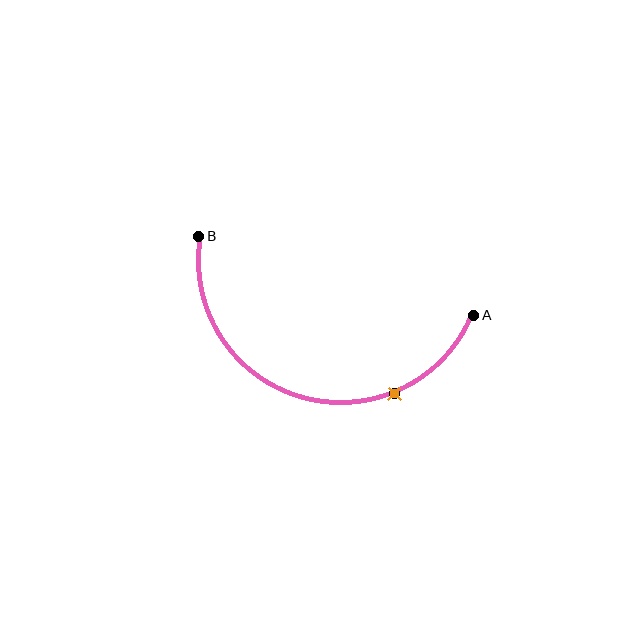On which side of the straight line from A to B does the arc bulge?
The arc bulges below the straight line connecting A and B.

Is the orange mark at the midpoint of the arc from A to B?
No. The orange mark lies on the arc but is closer to endpoint A. The arc midpoint would be at the point on the curve equidistant along the arc from both A and B.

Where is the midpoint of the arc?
The arc midpoint is the point on the curve farthest from the straight line joining A and B. It sits below that line.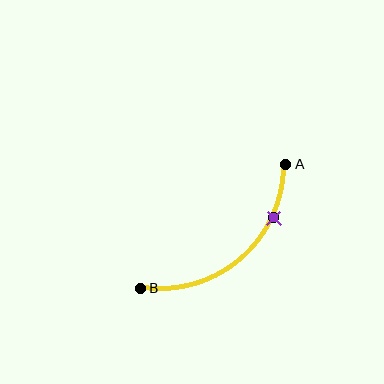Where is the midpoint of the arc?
The arc midpoint is the point on the curve farthest from the straight line joining A and B. It sits below and to the right of that line.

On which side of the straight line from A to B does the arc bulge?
The arc bulges below and to the right of the straight line connecting A and B.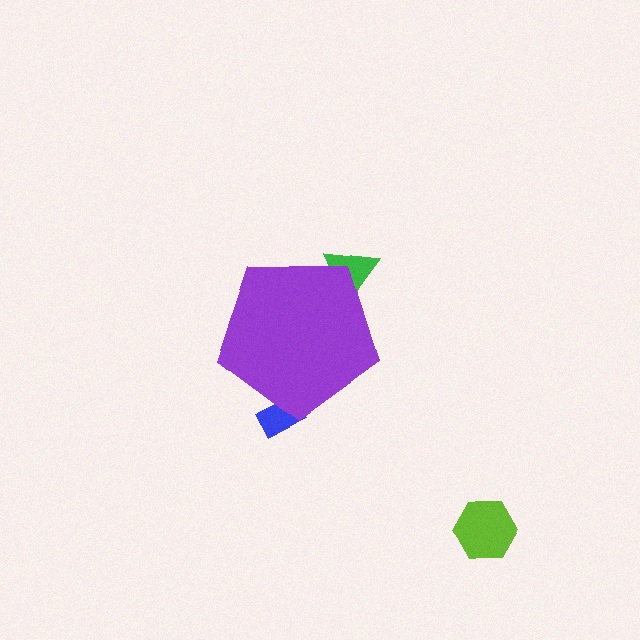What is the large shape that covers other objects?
A purple pentagon.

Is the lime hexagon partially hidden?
No, the lime hexagon is fully visible.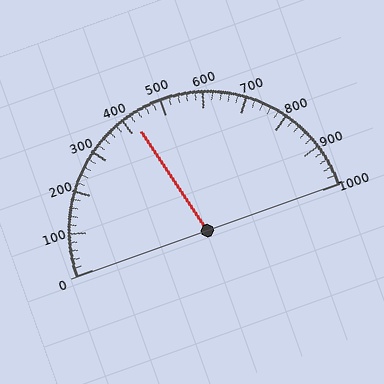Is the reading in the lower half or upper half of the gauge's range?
The reading is in the lower half of the range (0 to 1000).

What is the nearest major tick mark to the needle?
The nearest major tick mark is 400.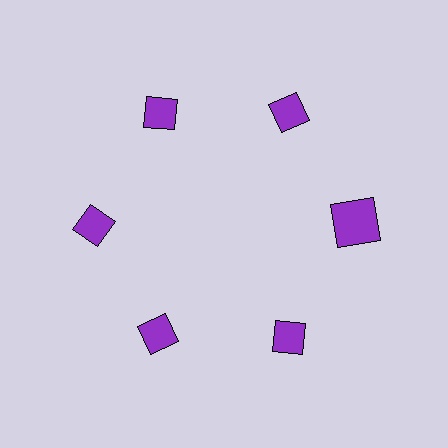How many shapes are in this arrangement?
There are 6 shapes arranged in a ring pattern.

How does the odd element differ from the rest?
It has a different shape: square instead of diamond.